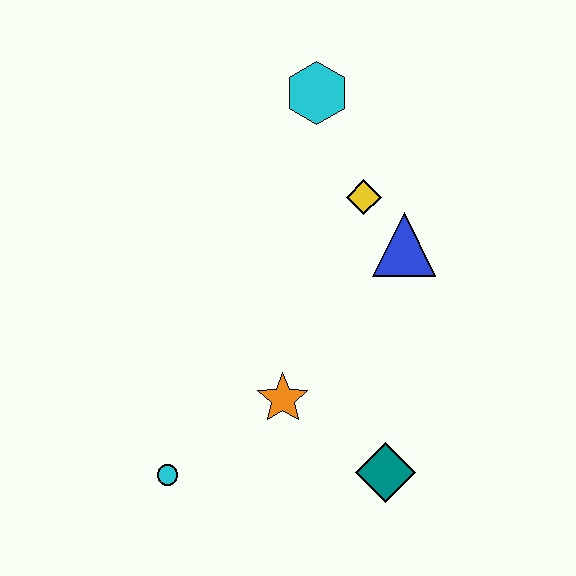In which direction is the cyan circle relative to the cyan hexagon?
The cyan circle is below the cyan hexagon.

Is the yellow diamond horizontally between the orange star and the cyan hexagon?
No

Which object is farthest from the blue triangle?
The cyan circle is farthest from the blue triangle.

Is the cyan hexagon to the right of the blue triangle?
No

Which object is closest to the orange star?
The teal diamond is closest to the orange star.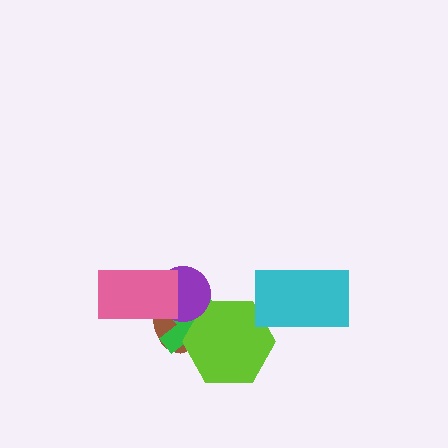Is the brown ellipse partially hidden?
Yes, it is partially covered by another shape.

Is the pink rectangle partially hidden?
No, no other shape covers it.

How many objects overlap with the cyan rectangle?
0 objects overlap with the cyan rectangle.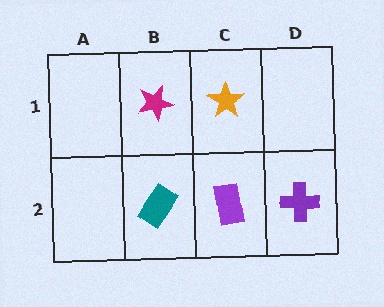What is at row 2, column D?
A purple cross.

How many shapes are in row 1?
2 shapes.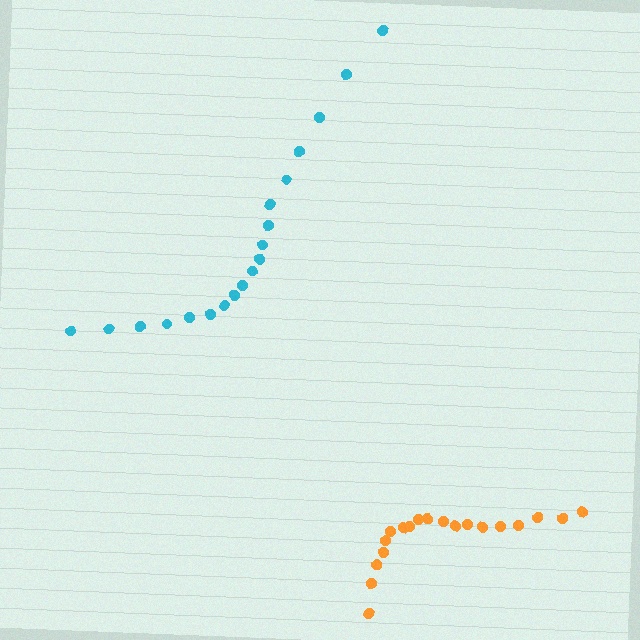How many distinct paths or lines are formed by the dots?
There are 2 distinct paths.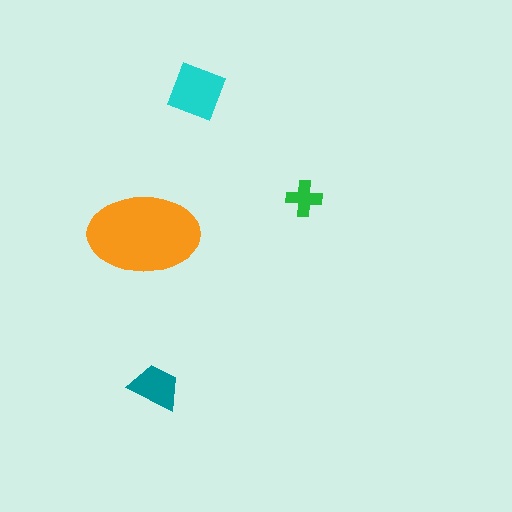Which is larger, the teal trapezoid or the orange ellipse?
The orange ellipse.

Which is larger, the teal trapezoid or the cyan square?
The cyan square.